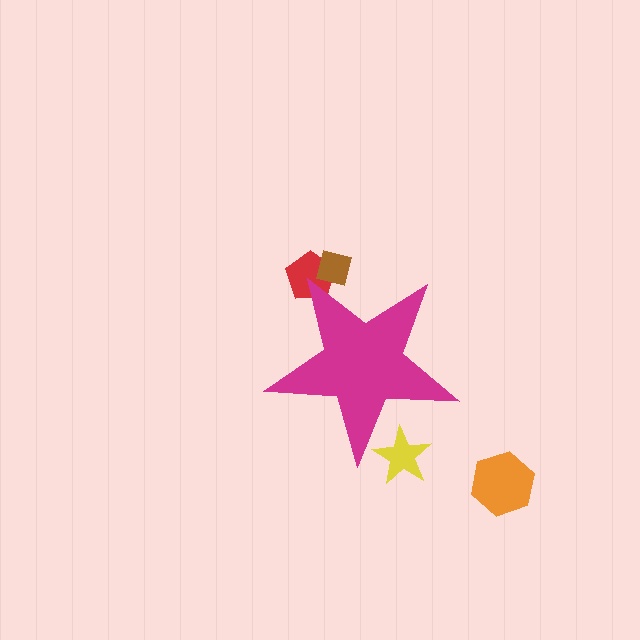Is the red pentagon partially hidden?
Yes, the red pentagon is partially hidden behind the magenta star.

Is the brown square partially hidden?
Yes, the brown square is partially hidden behind the magenta star.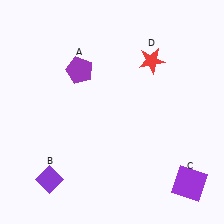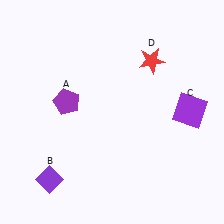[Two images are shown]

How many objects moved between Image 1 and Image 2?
2 objects moved between the two images.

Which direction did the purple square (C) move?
The purple square (C) moved up.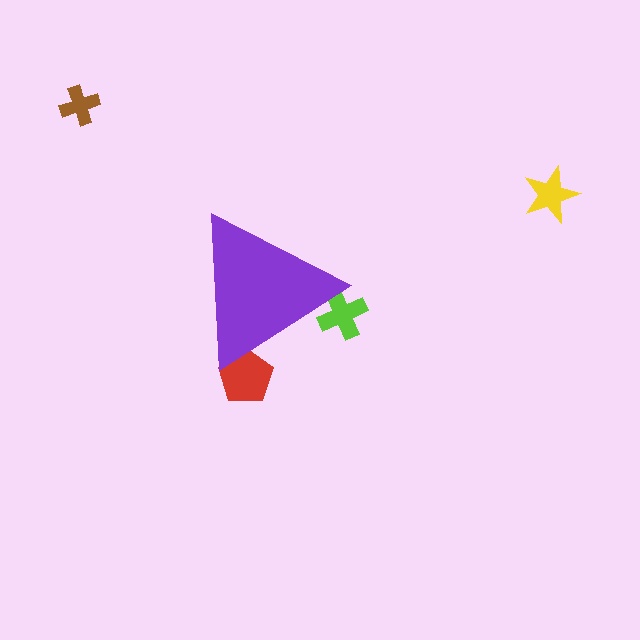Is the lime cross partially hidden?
Yes, the lime cross is partially hidden behind the purple triangle.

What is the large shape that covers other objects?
A purple triangle.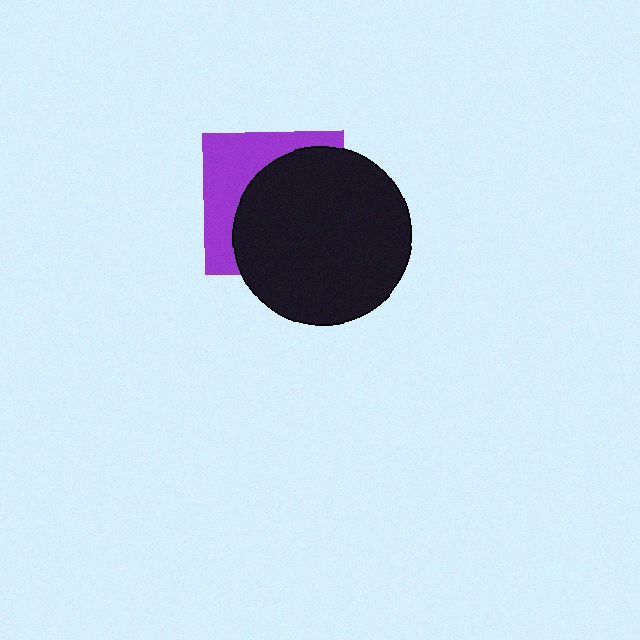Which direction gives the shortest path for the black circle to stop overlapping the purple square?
Moving toward the lower-right gives the shortest separation.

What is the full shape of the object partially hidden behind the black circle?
The partially hidden object is a purple square.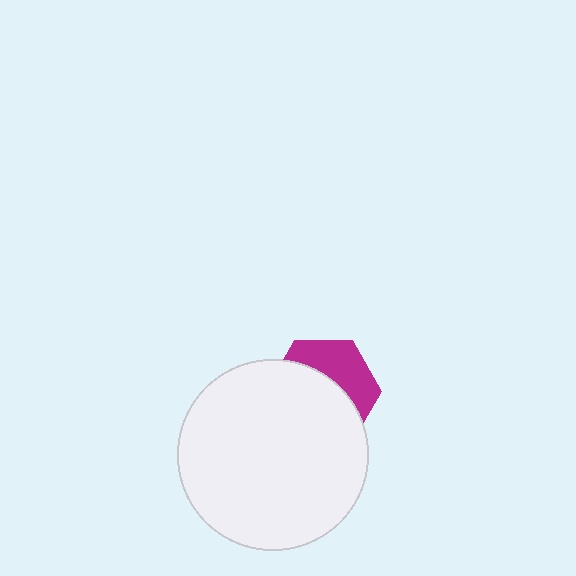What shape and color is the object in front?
The object in front is a white circle.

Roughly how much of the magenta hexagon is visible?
A small part of it is visible (roughly 39%).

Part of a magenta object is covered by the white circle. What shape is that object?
It is a hexagon.